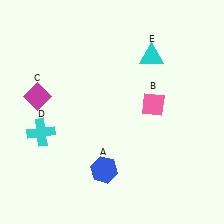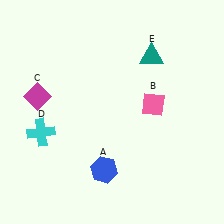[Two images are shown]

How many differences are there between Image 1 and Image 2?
There is 1 difference between the two images.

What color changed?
The triangle (E) changed from cyan in Image 1 to teal in Image 2.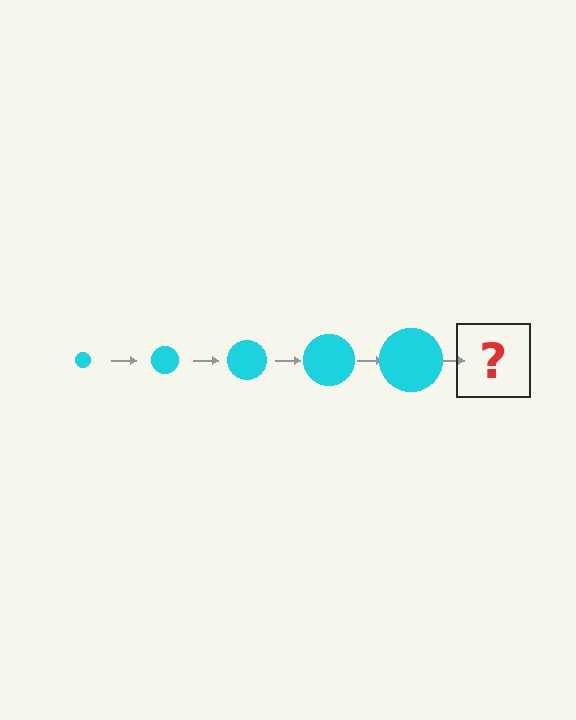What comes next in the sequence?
The next element should be a cyan circle, larger than the previous one.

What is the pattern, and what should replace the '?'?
The pattern is that the circle gets progressively larger each step. The '?' should be a cyan circle, larger than the previous one.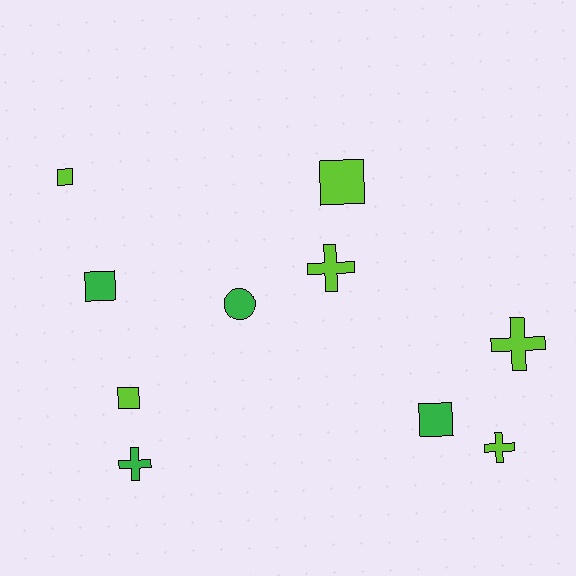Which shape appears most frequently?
Square, with 5 objects.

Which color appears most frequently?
Lime, with 6 objects.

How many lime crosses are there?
There are 3 lime crosses.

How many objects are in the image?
There are 10 objects.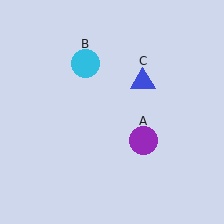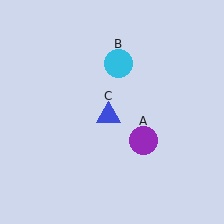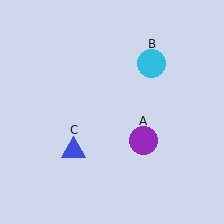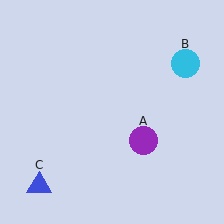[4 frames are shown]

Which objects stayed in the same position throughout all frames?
Purple circle (object A) remained stationary.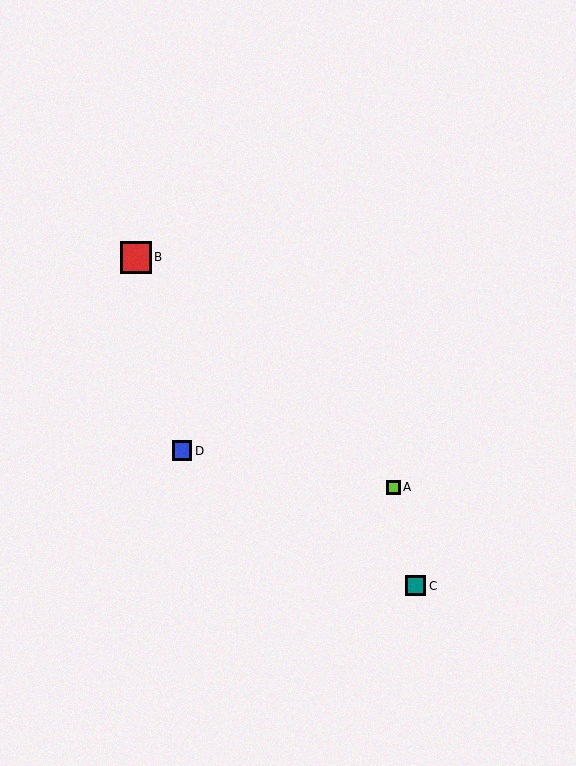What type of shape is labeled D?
Shape D is a blue square.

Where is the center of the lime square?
The center of the lime square is at (394, 487).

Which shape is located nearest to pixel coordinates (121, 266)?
The red square (labeled B) at (136, 257) is nearest to that location.